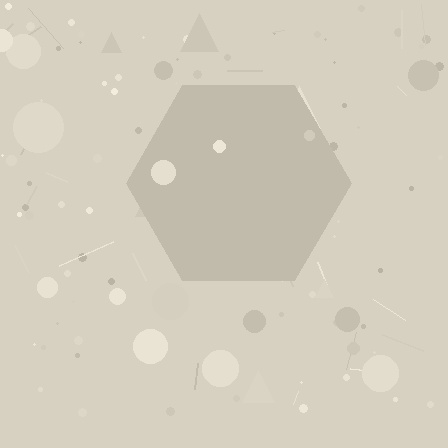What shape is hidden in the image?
A hexagon is hidden in the image.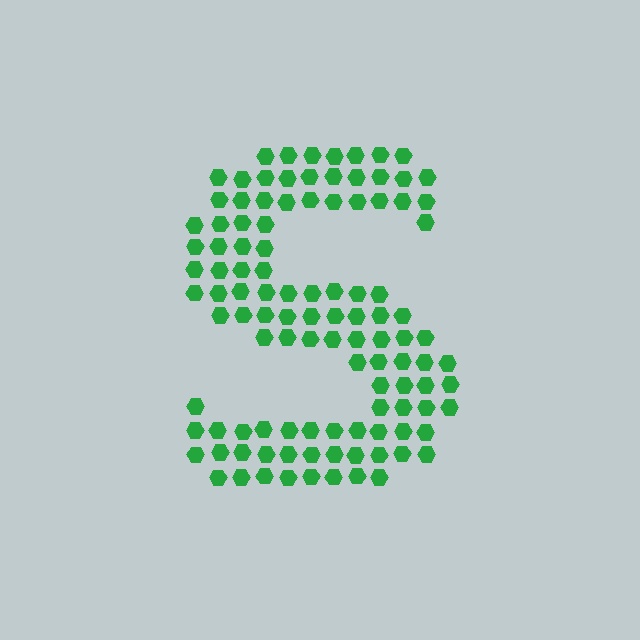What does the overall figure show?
The overall figure shows the letter S.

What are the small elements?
The small elements are hexagons.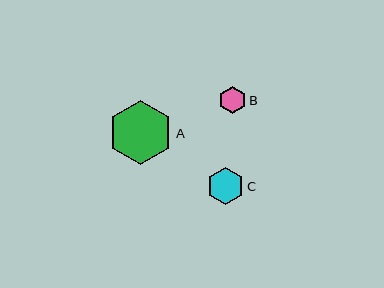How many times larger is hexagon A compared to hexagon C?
Hexagon A is approximately 1.7 times the size of hexagon C.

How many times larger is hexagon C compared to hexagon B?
Hexagon C is approximately 1.4 times the size of hexagon B.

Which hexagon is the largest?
Hexagon A is the largest with a size of approximately 65 pixels.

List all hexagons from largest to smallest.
From largest to smallest: A, C, B.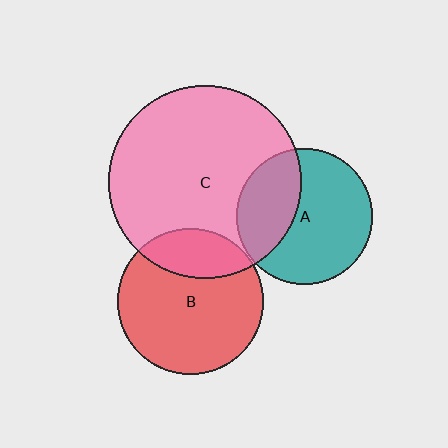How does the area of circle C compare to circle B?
Approximately 1.7 times.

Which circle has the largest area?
Circle C (pink).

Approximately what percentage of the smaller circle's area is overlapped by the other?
Approximately 25%.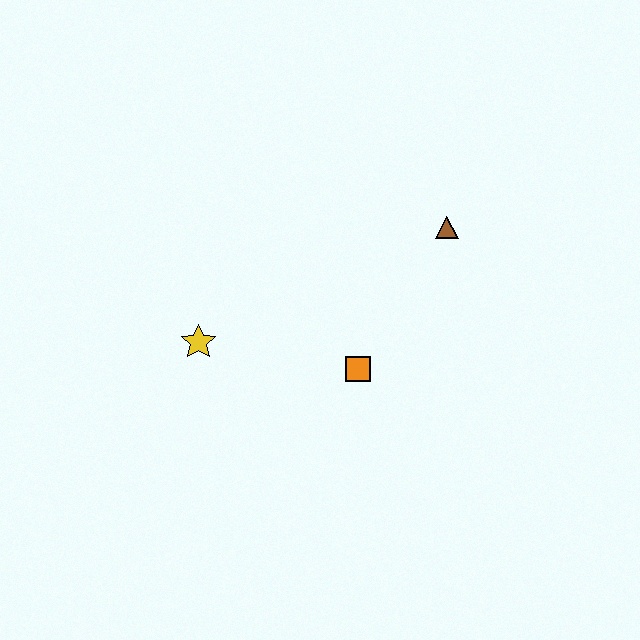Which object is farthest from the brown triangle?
The yellow star is farthest from the brown triangle.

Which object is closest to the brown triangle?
The orange square is closest to the brown triangle.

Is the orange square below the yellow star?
Yes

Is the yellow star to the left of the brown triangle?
Yes